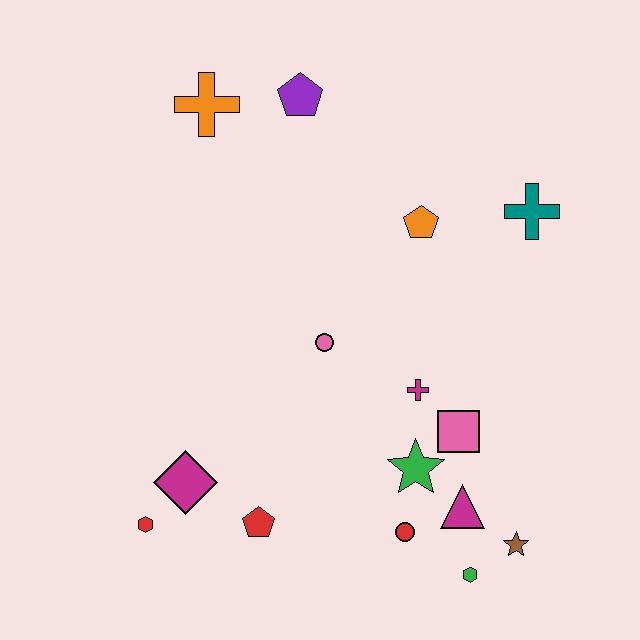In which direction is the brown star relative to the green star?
The brown star is to the right of the green star.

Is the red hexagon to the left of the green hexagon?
Yes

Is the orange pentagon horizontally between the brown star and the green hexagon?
No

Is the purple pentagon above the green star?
Yes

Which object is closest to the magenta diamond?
The red hexagon is closest to the magenta diamond.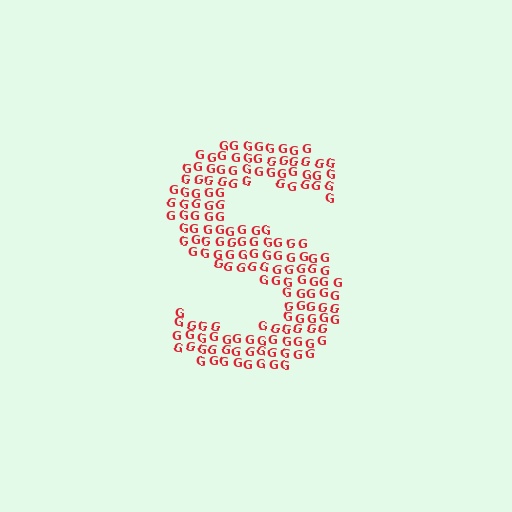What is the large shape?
The large shape is the letter S.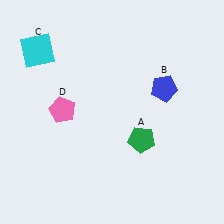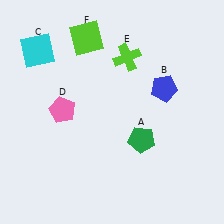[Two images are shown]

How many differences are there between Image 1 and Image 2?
There are 2 differences between the two images.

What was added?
A lime cross (E), a lime square (F) were added in Image 2.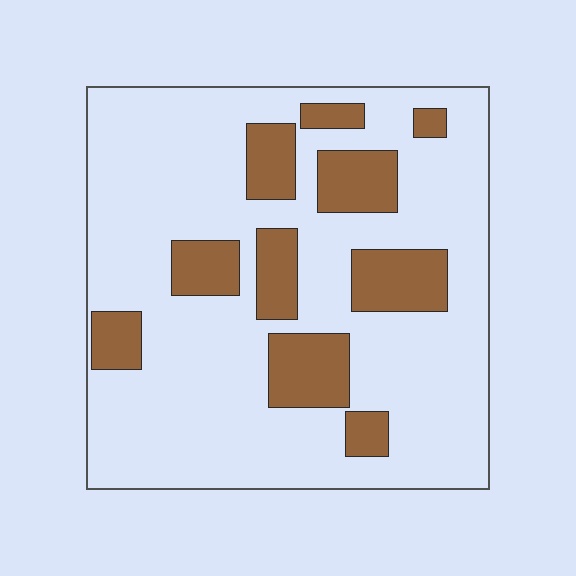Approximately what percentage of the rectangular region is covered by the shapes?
Approximately 20%.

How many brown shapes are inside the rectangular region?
10.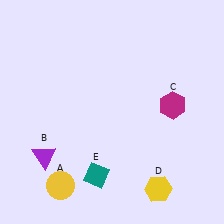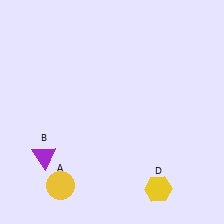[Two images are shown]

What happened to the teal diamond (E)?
The teal diamond (E) was removed in Image 2. It was in the bottom-left area of Image 1.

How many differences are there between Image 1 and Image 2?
There are 2 differences between the two images.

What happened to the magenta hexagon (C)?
The magenta hexagon (C) was removed in Image 2. It was in the top-right area of Image 1.